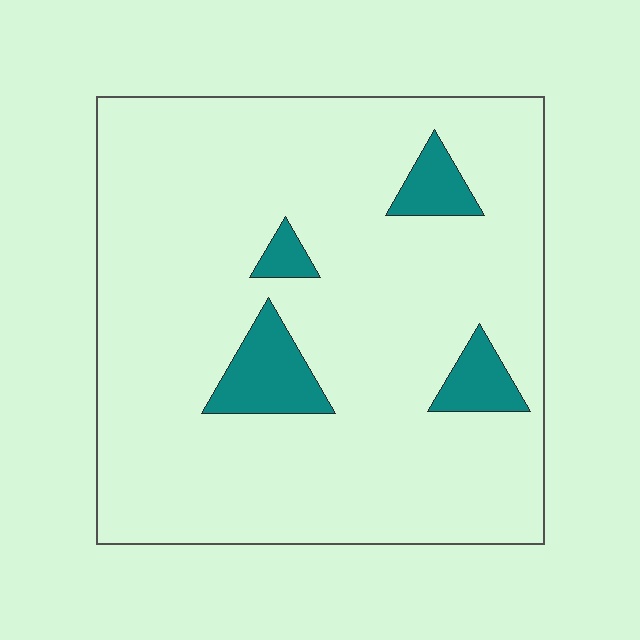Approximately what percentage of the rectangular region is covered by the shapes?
Approximately 10%.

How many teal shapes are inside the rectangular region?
4.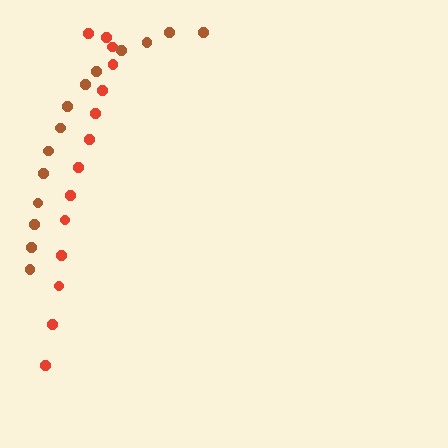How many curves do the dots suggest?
There are 2 distinct paths.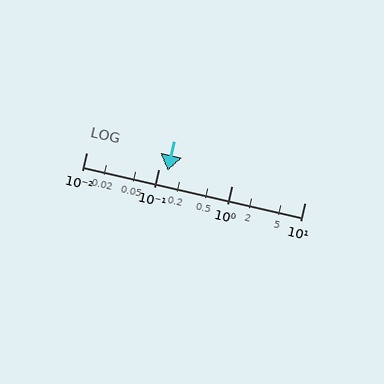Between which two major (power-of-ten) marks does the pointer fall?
The pointer is between 0.1 and 1.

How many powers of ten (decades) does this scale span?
The scale spans 3 decades, from 0.01 to 10.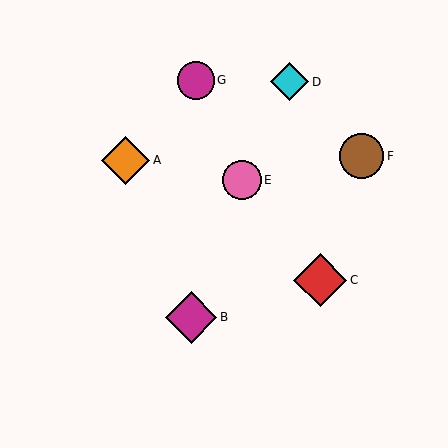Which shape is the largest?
The red diamond (labeled C) is the largest.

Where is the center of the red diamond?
The center of the red diamond is at (320, 280).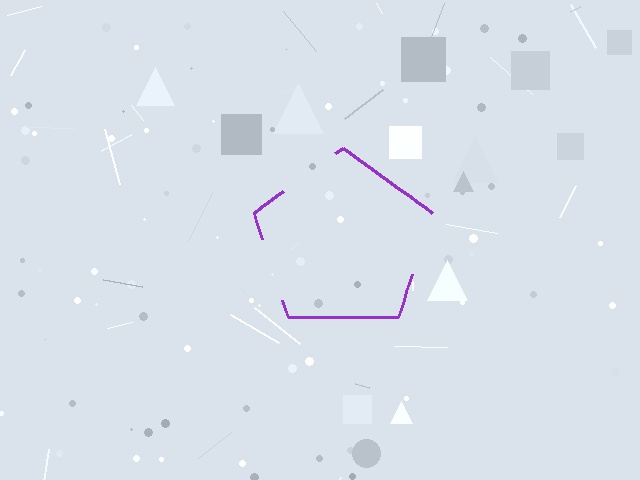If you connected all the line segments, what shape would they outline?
They would outline a pentagon.